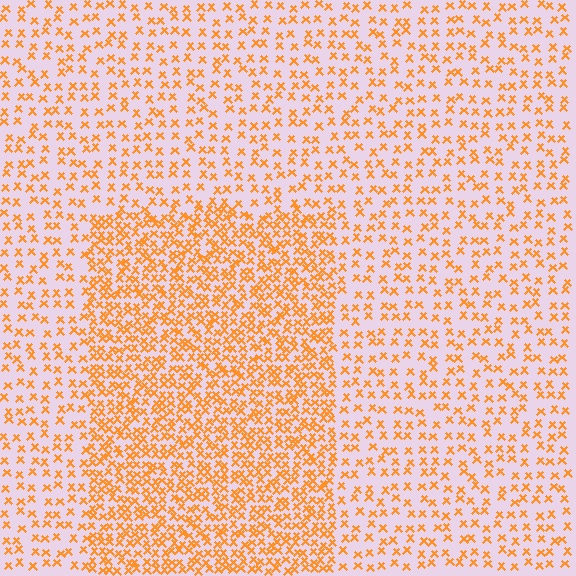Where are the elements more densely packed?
The elements are more densely packed inside the rectangle boundary.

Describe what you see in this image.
The image contains small orange elements arranged at two different densities. A rectangle-shaped region is visible where the elements are more densely packed than the surrounding area.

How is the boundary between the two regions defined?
The boundary is defined by a change in element density (approximately 2.2x ratio). All elements are the same color, size, and shape.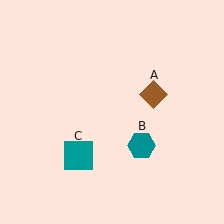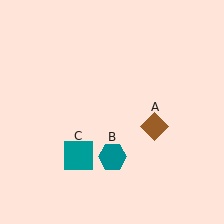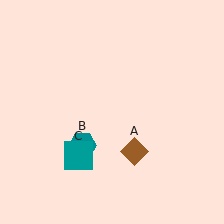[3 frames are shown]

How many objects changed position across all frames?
2 objects changed position: brown diamond (object A), teal hexagon (object B).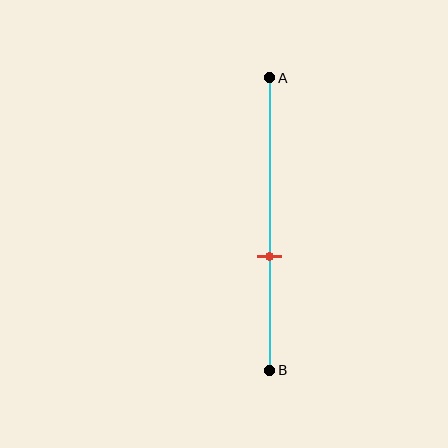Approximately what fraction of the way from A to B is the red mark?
The red mark is approximately 60% of the way from A to B.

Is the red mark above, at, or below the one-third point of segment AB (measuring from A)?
The red mark is below the one-third point of segment AB.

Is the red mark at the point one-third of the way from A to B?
No, the mark is at about 60% from A, not at the 33% one-third point.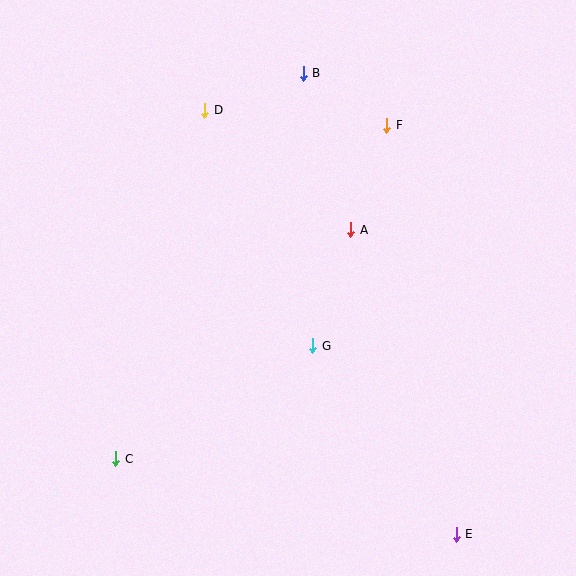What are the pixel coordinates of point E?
Point E is at (456, 534).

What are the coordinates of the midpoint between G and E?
The midpoint between G and E is at (385, 440).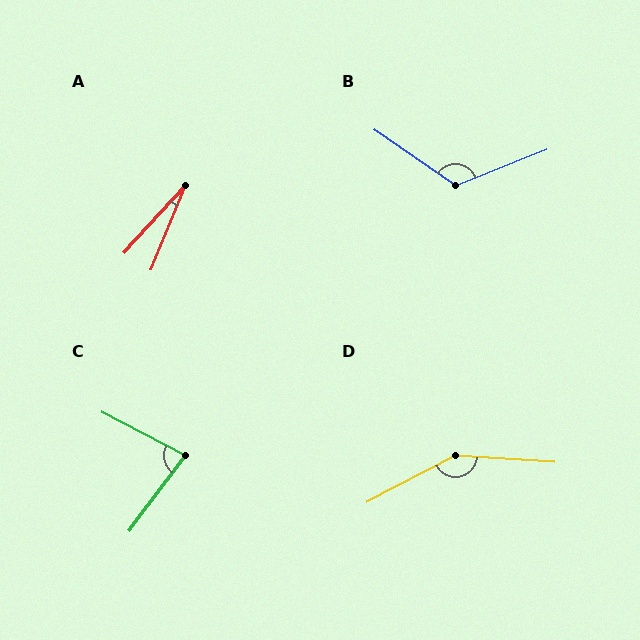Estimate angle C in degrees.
Approximately 81 degrees.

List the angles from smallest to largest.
A (20°), C (81°), B (124°), D (149°).